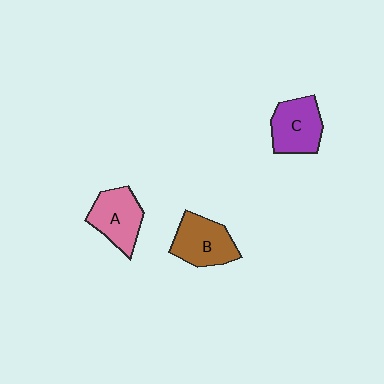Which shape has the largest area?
Shape B (brown).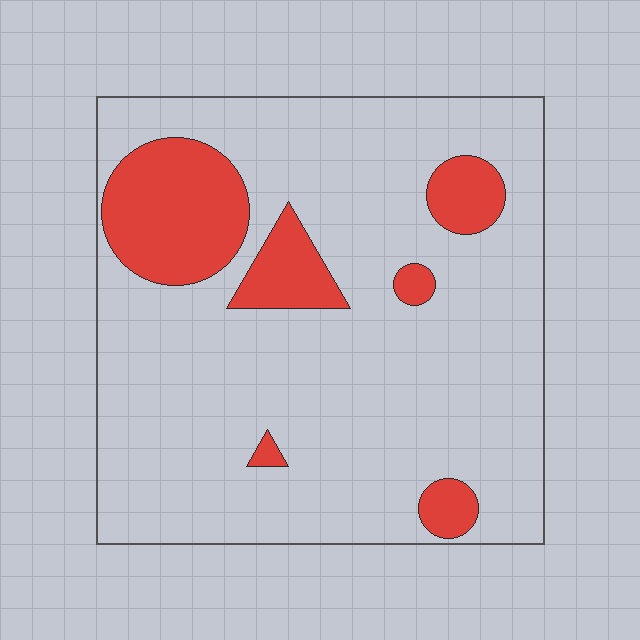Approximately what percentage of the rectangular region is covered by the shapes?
Approximately 15%.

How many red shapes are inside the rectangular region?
6.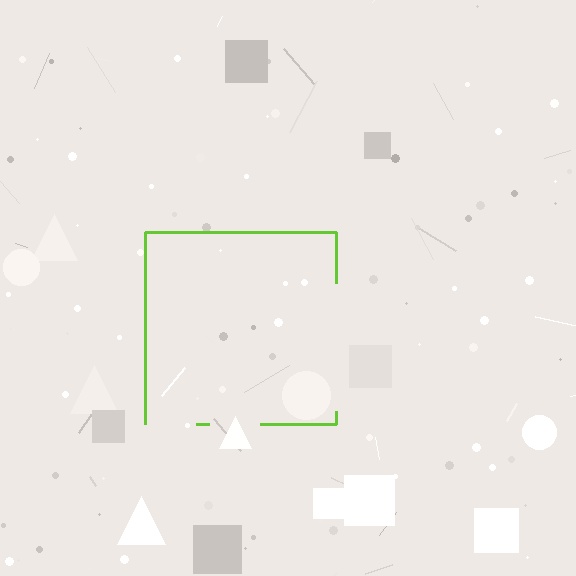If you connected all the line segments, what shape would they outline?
They would outline a square.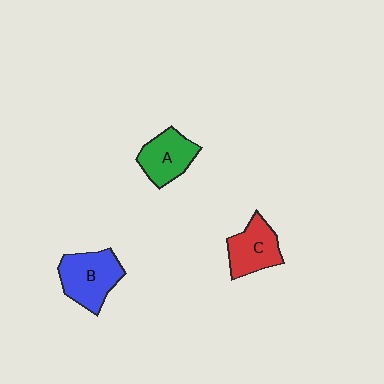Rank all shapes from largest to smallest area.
From largest to smallest: B (blue), A (green), C (red).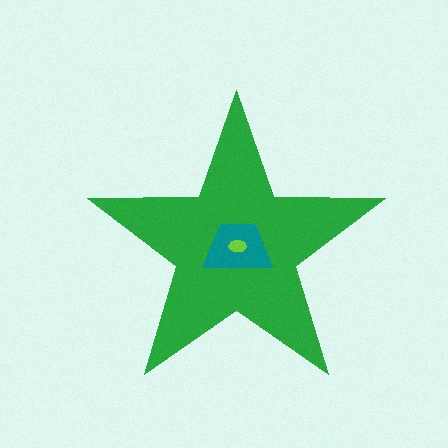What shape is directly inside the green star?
The teal trapezoid.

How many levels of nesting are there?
3.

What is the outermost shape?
The green star.